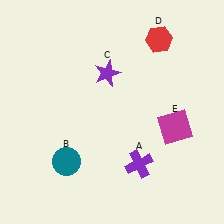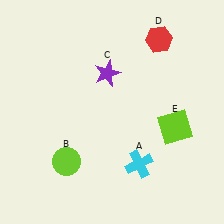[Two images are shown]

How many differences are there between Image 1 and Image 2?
There are 3 differences between the two images.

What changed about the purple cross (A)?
In Image 1, A is purple. In Image 2, it changed to cyan.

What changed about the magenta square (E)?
In Image 1, E is magenta. In Image 2, it changed to lime.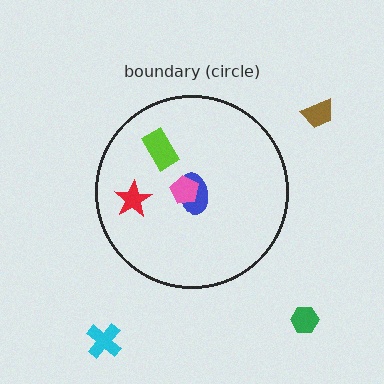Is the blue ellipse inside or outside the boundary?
Inside.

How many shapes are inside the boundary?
4 inside, 3 outside.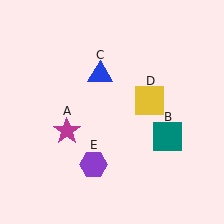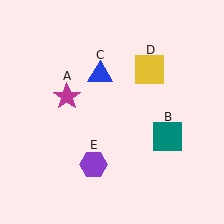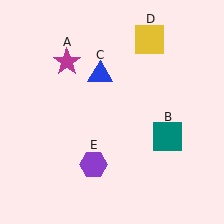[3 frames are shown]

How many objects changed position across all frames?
2 objects changed position: magenta star (object A), yellow square (object D).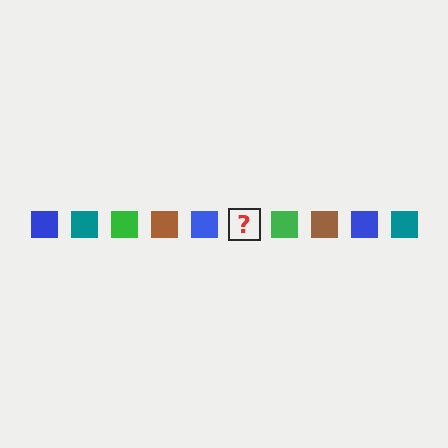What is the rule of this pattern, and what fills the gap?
The rule is that the pattern cycles through blue, teal, green, brown squares. The gap should be filled with a teal square.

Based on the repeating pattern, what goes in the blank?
The blank should be a teal square.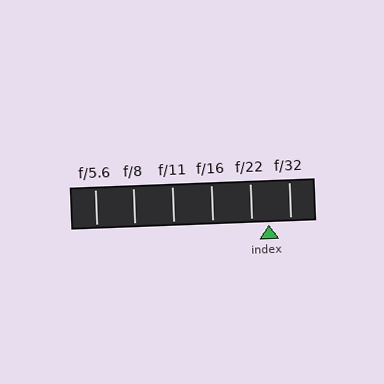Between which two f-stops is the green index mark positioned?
The index mark is between f/22 and f/32.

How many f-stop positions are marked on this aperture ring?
There are 6 f-stop positions marked.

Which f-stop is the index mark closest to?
The index mark is closest to f/22.